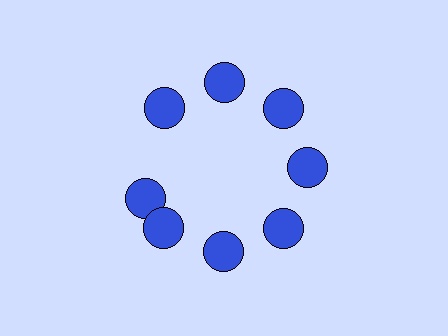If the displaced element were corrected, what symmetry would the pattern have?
It would have 8-fold rotational symmetry — the pattern would map onto itself every 45 degrees.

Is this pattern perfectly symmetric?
No. The 8 blue circles are arranged in a ring, but one element near the 9 o'clock position is rotated out of alignment along the ring, breaking the 8-fold rotational symmetry.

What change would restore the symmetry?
The symmetry would be restored by rotating it back into even spacing with its neighbors so that all 8 circles sit at equal angles and equal distance from the center.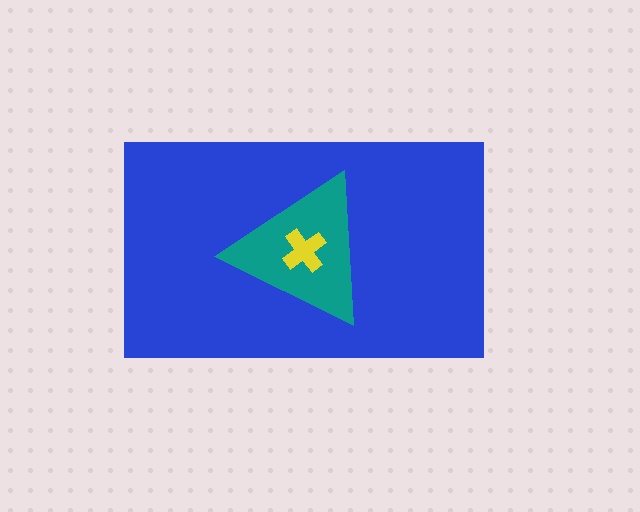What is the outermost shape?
The blue rectangle.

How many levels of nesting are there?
3.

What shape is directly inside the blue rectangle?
The teal triangle.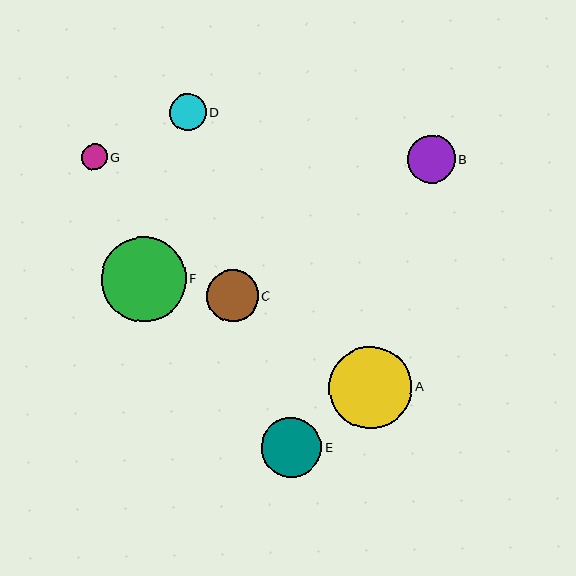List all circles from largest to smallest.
From largest to smallest: F, A, E, C, B, D, G.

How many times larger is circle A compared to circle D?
Circle A is approximately 2.2 times the size of circle D.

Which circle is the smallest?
Circle G is the smallest with a size of approximately 26 pixels.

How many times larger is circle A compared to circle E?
Circle A is approximately 1.4 times the size of circle E.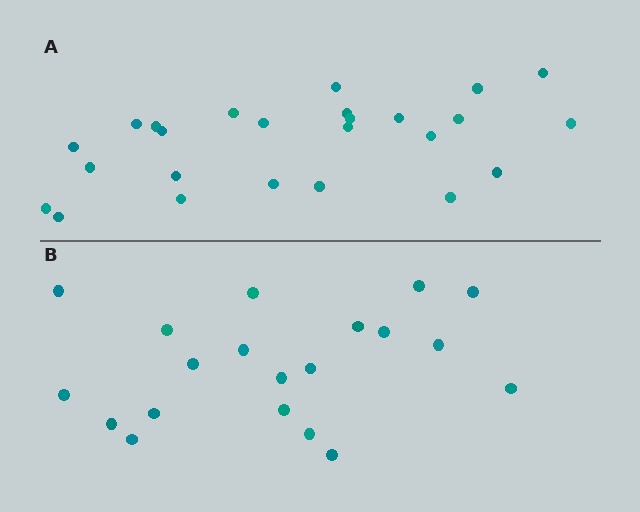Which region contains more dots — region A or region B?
Region A (the top region) has more dots.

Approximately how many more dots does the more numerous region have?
Region A has about 5 more dots than region B.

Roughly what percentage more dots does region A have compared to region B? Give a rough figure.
About 25% more.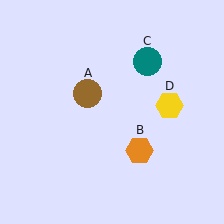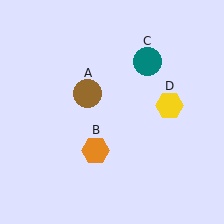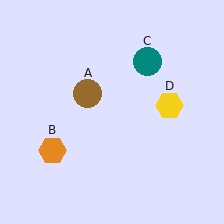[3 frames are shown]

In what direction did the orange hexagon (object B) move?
The orange hexagon (object B) moved left.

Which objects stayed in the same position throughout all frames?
Brown circle (object A) and teal circle (object C) and yellow hexagon (object D) remained stationary.